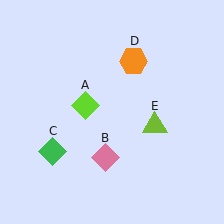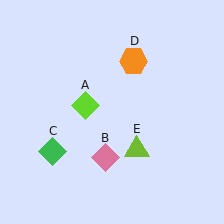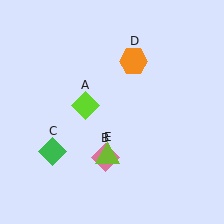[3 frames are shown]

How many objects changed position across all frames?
1 object changed position: lime triangle (object E).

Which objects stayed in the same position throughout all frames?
Lime diamond (object A) and pink diamond (object B) and green diamond (object C) and orange hexagon (object D) remained stationary.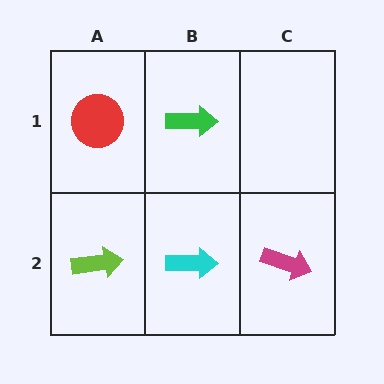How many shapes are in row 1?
2 shapes.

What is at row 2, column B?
A cyan arrow.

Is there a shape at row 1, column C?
No, that cell is empty.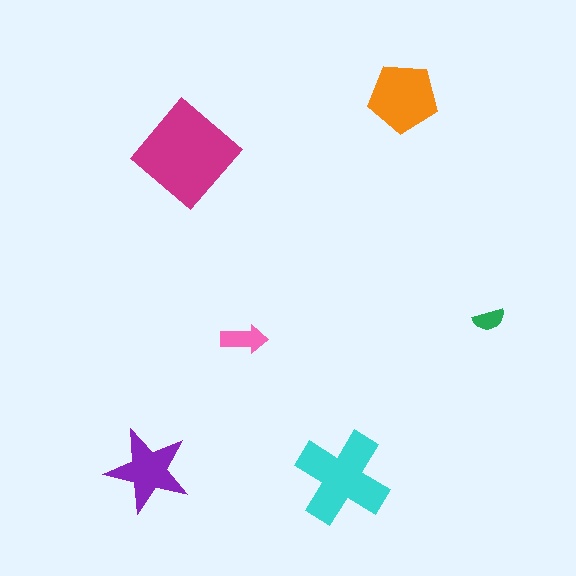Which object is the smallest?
The green semicircle.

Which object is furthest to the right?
The green semicircle is rightmost.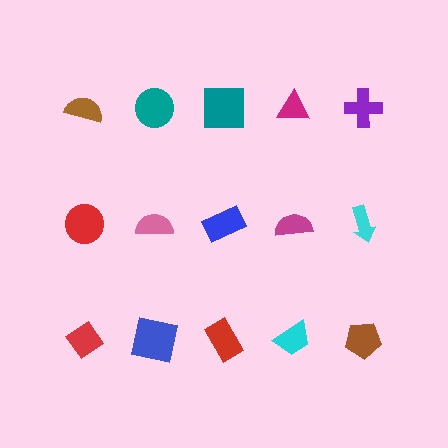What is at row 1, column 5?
A purple cross.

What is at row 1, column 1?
A brown semicircle.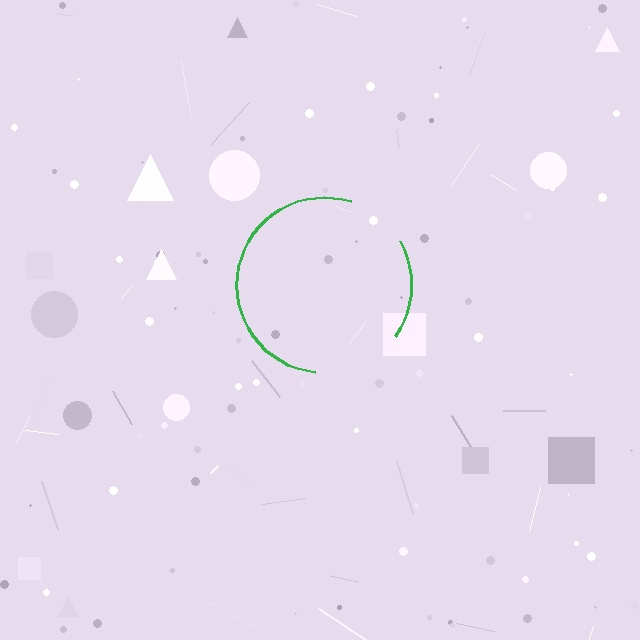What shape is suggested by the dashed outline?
The dashed outline suggests a circle.